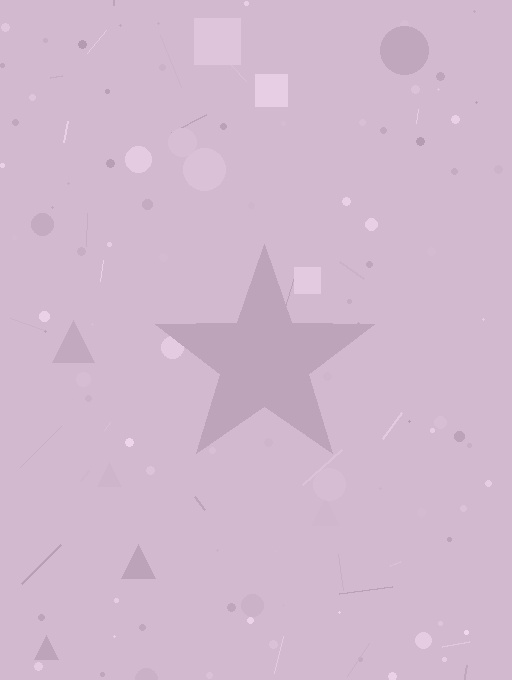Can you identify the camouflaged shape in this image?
The camouflaged shape is a star.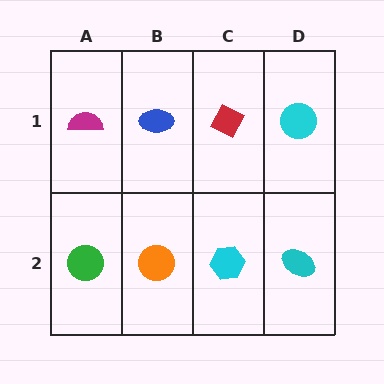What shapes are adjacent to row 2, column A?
A magenta semicircle (row 1, column A), an orange circle (row 2, column B).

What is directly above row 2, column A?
A magenta semicircle.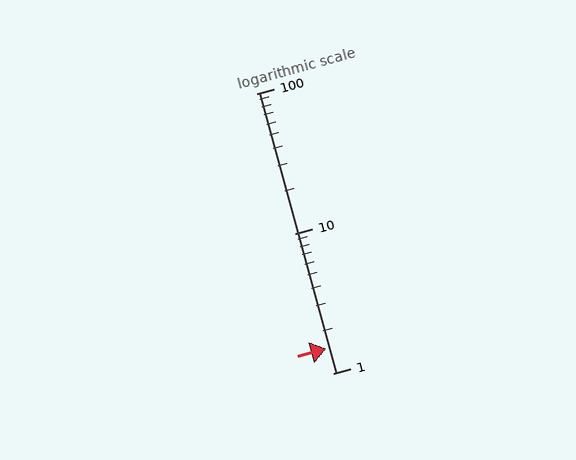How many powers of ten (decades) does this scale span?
The scale spans 2 decades, from 1 to 100.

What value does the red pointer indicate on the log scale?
The pointer indicates approximately 1.5.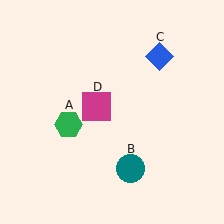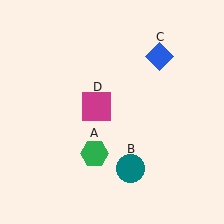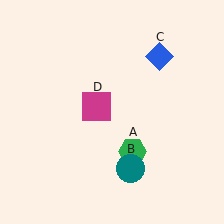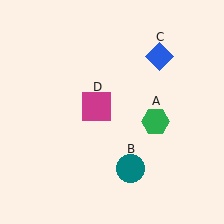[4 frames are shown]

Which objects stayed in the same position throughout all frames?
Teal circle (object B) and blue diamond (object C) and magenta square (object D) remained stationary.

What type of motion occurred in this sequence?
The green hexagon (object A) rotated counterclockwise around the center of the scene.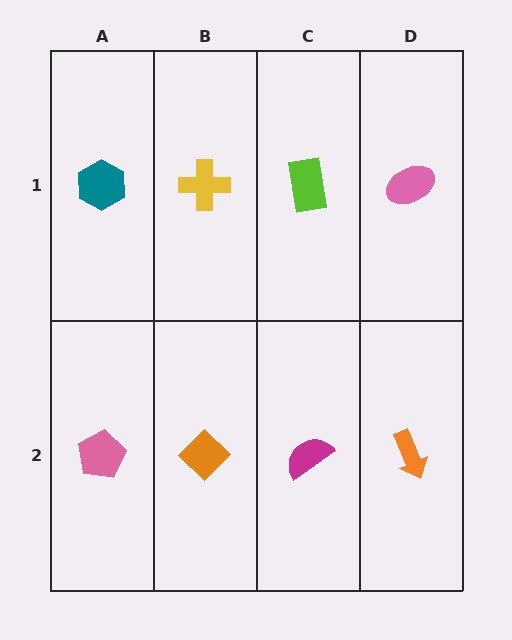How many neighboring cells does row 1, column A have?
2.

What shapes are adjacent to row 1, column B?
An orange diamond (row 2, column B), a teal hexagon (row 1, column A), a lime rectangle (row 1, column C).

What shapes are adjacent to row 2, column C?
A lime rectangle (row 1, column C), an orange diamond (row 2, column B), an orange arrow (row 2, column D).